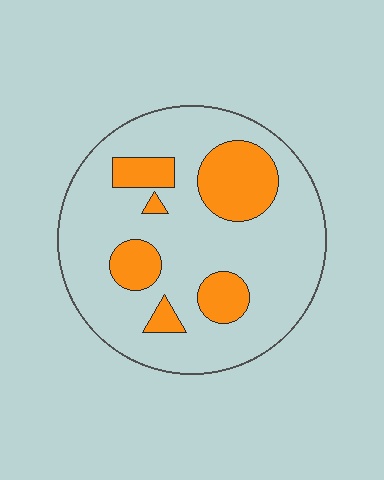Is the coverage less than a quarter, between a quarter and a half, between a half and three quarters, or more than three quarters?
Less than a quarter.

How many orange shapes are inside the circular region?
6.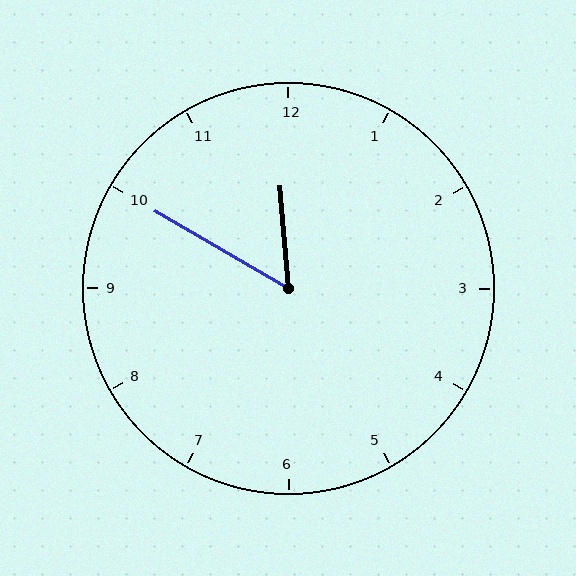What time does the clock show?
11:50.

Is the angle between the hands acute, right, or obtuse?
It is acute.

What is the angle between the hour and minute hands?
Approximately 55 degrees.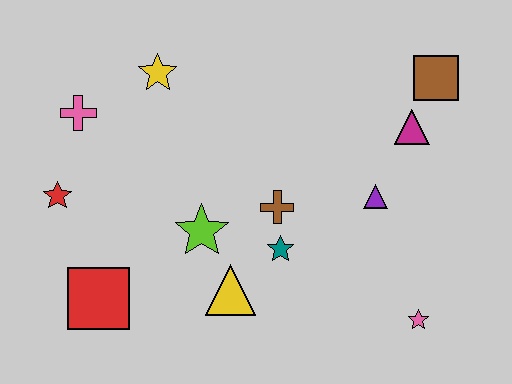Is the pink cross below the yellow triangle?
No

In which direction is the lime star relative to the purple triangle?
The lime star is to the left of the purple triangle.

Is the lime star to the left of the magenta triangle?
Yes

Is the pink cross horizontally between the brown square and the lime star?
No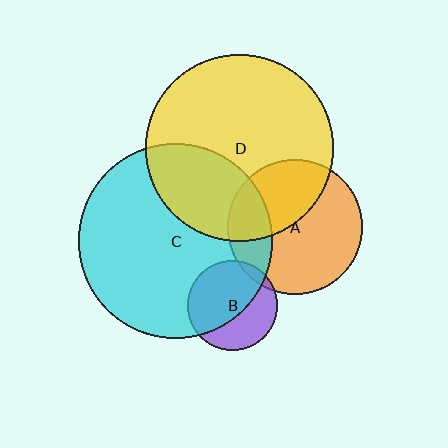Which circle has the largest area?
Circle C (cyan).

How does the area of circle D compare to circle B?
Approximately 4.3 times.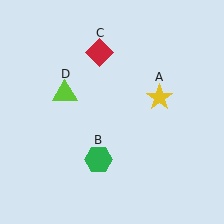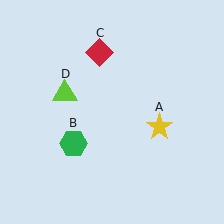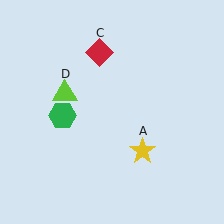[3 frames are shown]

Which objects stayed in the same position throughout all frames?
Red diamond (object C) and lime triangle (object D) remained stationary.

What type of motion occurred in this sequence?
The yellow star (object A), green hexagon (object B) rotated clockwise around the center of the scene.